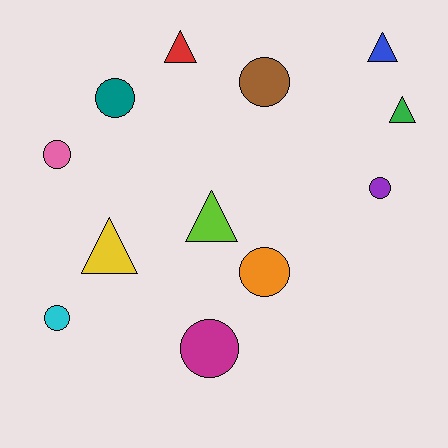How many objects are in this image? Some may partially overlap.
There are 12 objects.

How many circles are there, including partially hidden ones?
There are 7 circles.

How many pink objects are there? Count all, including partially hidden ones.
There is 1 pink object.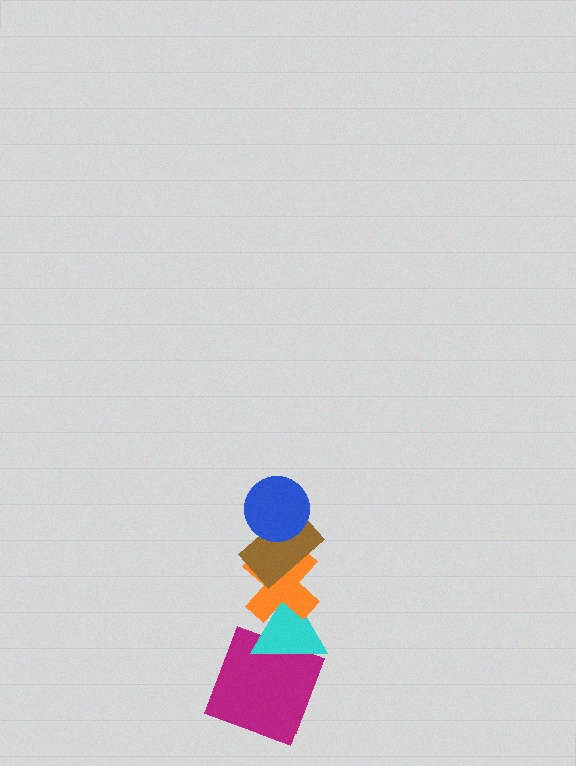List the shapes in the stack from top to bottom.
From top to bottom: the blue circle, the brown rectangle, the orange cross, the cyan triangle, the magenta square.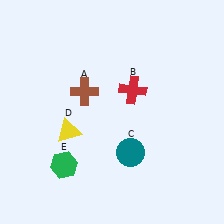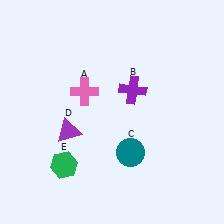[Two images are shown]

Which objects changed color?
A changed from brown to pink. B changed from red to purple. D changed from yellow to purple.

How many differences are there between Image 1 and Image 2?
There are 3 differences between the two images.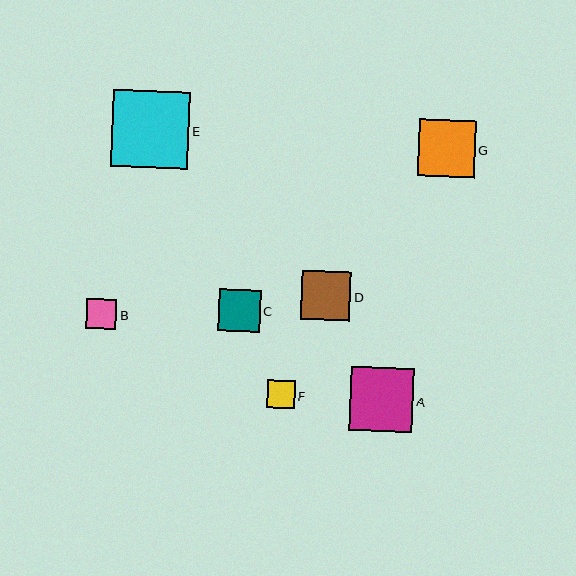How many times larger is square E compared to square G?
Square E is approximately 1.4 times the size of square G.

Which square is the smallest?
Square F is the smallest with a size of approximately 28 pixels.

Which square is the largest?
Square E is the largest with a size of approximately 77 pixels.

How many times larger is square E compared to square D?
Square E is approximately 1.5 times the size of square D.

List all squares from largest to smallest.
From largest to smallest: E, A, G, D, C, B, F.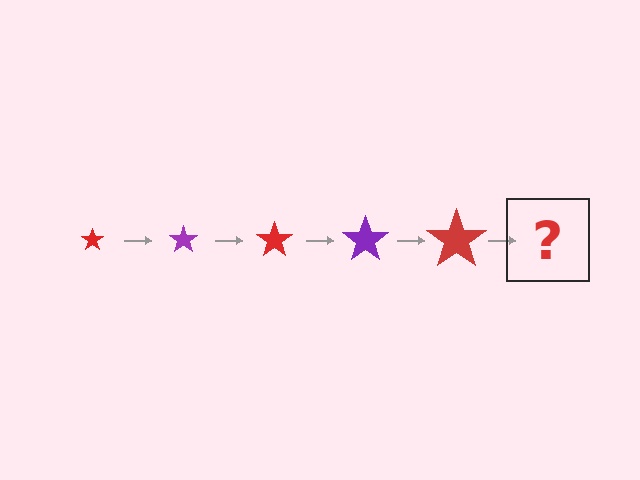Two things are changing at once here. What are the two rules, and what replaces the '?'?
The two rules are that the star grows larger each step and the color cycles through red and purple. The '?' should be a purple star, larger than the previous one.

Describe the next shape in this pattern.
It should be a purple star, larger than the previous one.